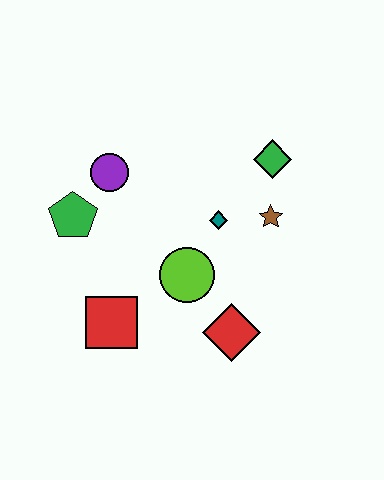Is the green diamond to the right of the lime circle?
Yes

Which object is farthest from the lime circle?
The green diamond is farthest from the lime circle.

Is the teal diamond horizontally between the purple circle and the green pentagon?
No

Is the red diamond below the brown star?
Yes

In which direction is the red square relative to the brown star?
The red square is to the left of the brown star.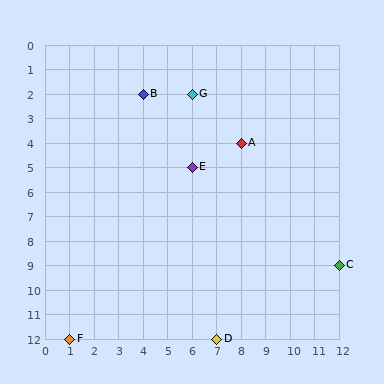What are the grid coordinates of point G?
Point G is at grid coordinates (6, 2).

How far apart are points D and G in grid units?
Points D and G are 1 column and 10 rows apart (about 10.0 grid units diagonally).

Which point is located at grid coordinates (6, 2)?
Point G is at (6, 2).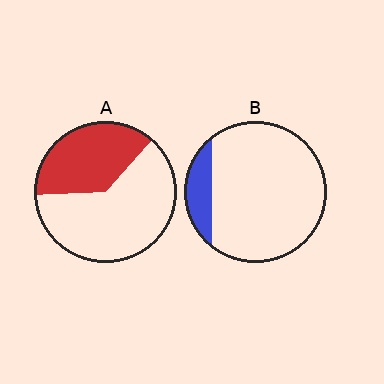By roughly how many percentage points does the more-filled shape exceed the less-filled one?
By roughly 25 percentage points (A over B).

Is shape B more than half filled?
No.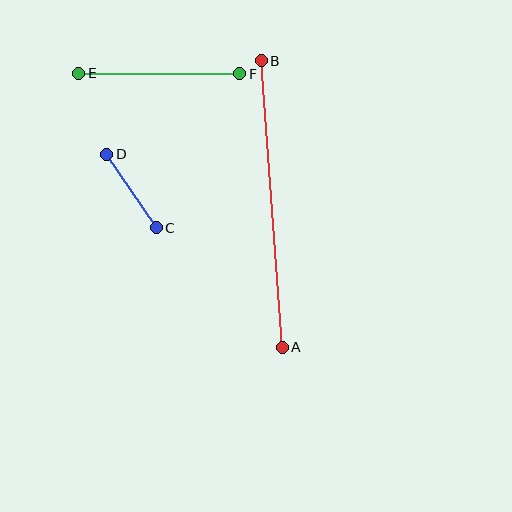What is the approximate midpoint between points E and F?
The midpoint is at approximately (159, 74) pixels.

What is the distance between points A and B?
The distance is approximately 287 pixels.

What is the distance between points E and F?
The distance is approximately 161 pixels.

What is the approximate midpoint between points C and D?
The midpoint is at approximately (132, 191) pixels.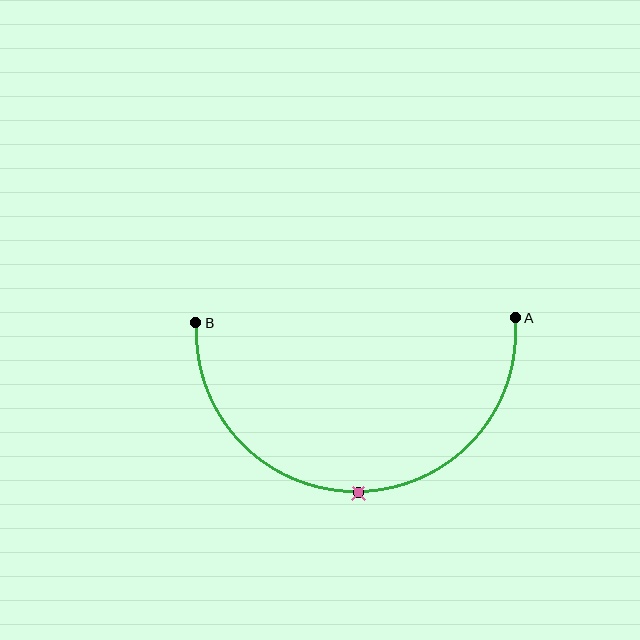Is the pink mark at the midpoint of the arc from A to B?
Yes. The pink mark lies on the arc at equal arc-length from both A and B — it is the arc midpoint.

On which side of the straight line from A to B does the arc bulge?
The arc bulges below the straight line connecting A and B.